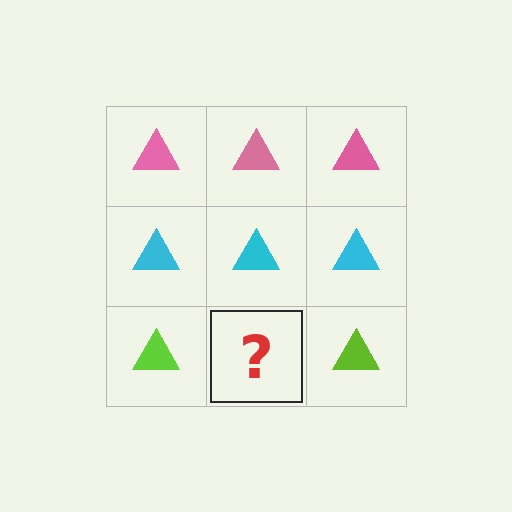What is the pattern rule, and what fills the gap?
The rule is that each row has a consistent color. The gap should be filled with a lime triangle.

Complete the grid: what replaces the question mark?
The question mark should be replaced with a lime triangle.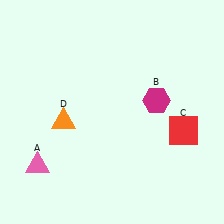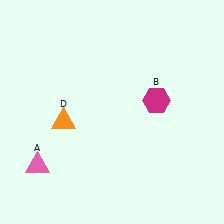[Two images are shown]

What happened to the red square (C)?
The red square (C) was removed in Image 2. It was in the bottom-right area of Image 1.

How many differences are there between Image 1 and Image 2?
There is 1 difference between the two images.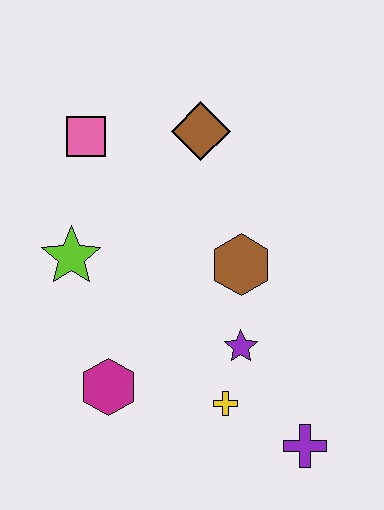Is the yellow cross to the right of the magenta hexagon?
Yes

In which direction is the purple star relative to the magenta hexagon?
The purple star is to the right of the magenta hexagon.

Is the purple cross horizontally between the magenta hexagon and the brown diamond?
No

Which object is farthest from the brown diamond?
The purple cross is farthest from the brown diamond.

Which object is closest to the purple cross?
The yellow cross is closest to the purple cross.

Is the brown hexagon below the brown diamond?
Yes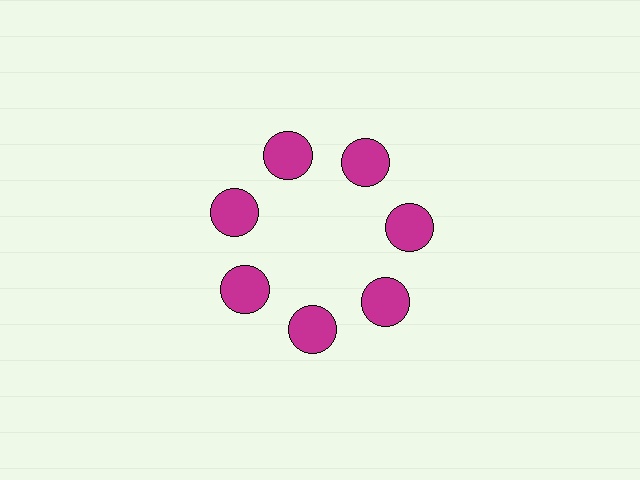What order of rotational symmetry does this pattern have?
This pattern has 7-fold rotational symmetry.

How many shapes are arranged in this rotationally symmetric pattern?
There are 7 shapes, arranged in 7 groups of 1.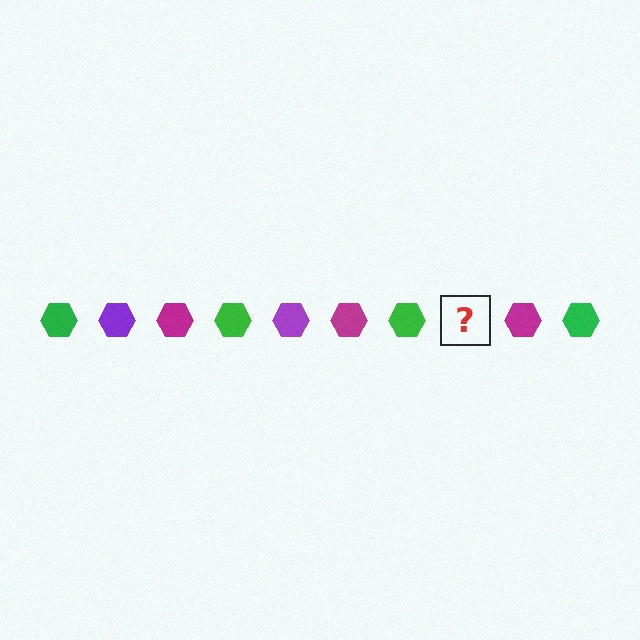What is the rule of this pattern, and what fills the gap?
The rule is that the pattern cycles through green, purple, magenta hexagons. The gap should be filled with a purple hexagon.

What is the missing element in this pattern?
The missing element is a purple hexagon.